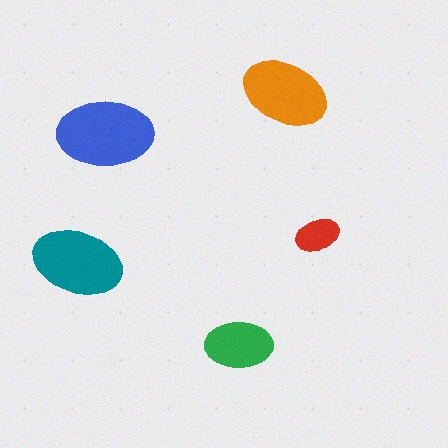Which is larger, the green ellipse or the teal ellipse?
The teal one.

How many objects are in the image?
There are 5 objects in the image.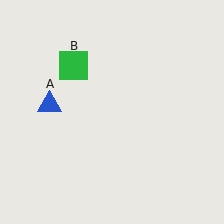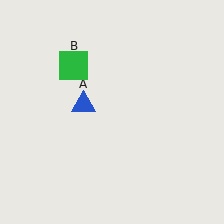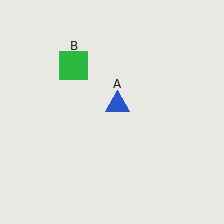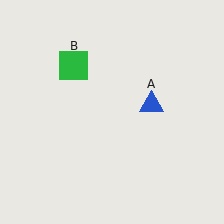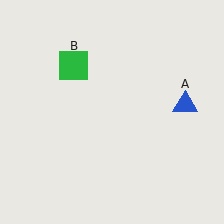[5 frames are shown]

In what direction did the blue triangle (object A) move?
The blue triangle (object A) moved right.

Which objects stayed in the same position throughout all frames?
Green square (object B) remained stationary.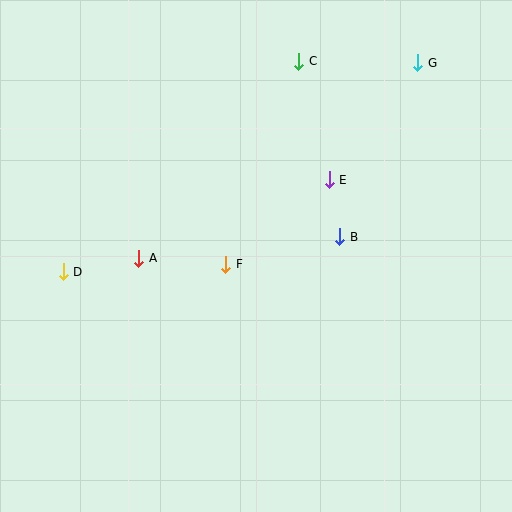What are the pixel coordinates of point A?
Point A is at (139, 258).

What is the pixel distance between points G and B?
The distance between G and B is 191 pixels.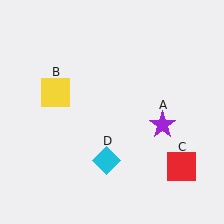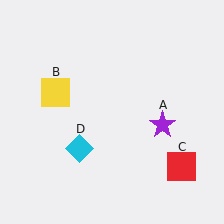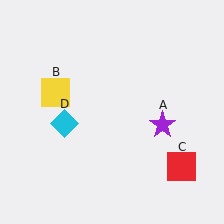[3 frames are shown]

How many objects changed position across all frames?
1 object changed position: cyan diamond (object D).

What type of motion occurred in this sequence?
The cyan diamond (object D) rotated clockwise around the center of the scene.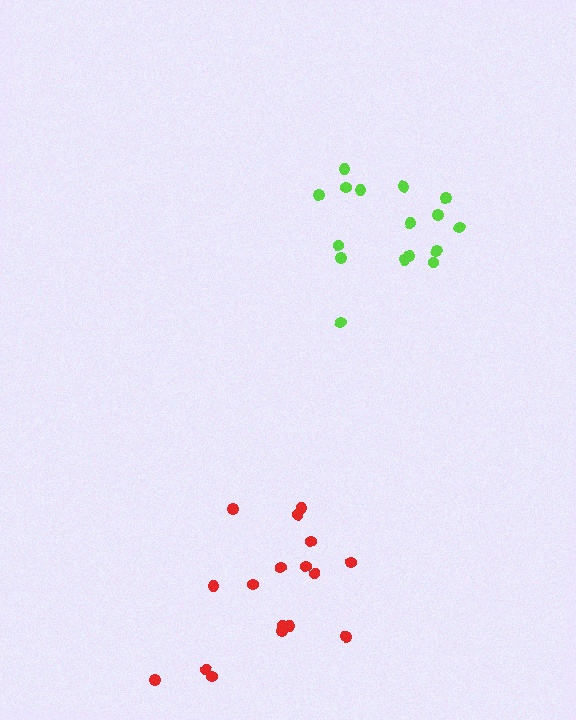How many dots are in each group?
Group 1: 17 dots, Group 2: 16 dots (33 total).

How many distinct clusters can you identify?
There are 2 distinct clusters.